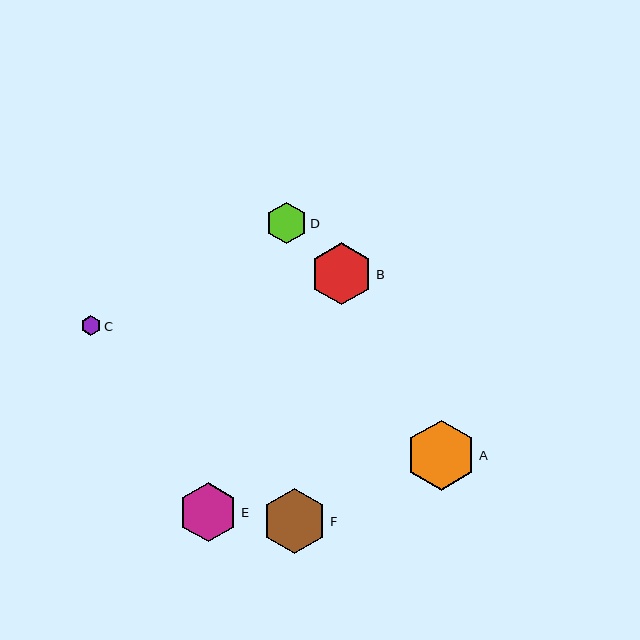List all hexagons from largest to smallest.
From largest to smallest: A, F, B, E, D, C.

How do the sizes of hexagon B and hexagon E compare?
Hexagon B and hexagon E are approximately the same size.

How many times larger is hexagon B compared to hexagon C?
Hexagon B is approximately 3.1 times the size of hexagon C.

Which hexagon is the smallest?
Hexagon C is the smallest with a size of approximately 20 pixels.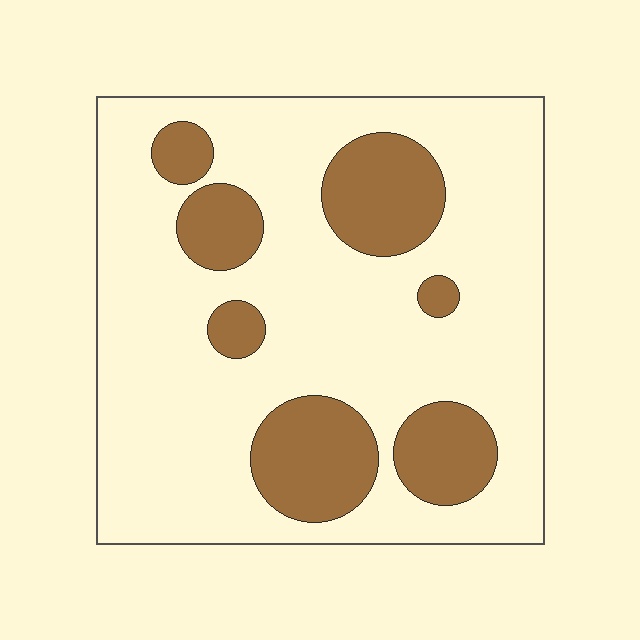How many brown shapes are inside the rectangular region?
7.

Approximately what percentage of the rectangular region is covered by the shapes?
Approximately 25%.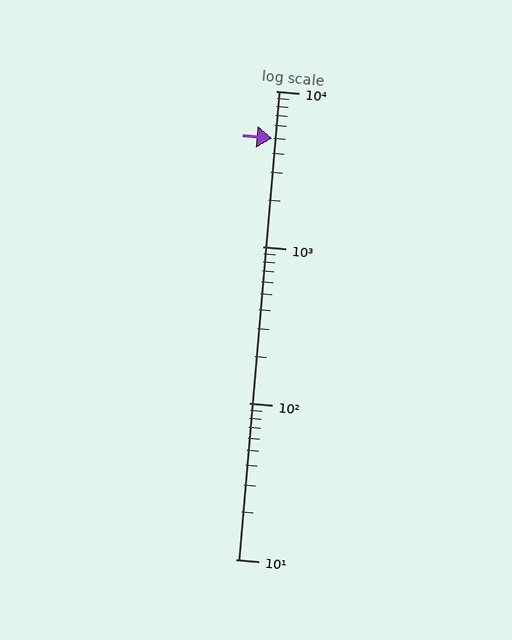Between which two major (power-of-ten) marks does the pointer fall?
The pointer is between 1000 and 10000.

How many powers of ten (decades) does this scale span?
The scale spans 3 decades, from 10 to 10000.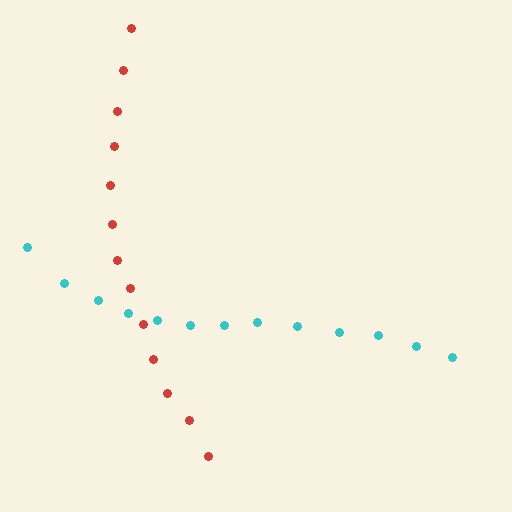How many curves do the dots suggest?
There are 2 distinct paths.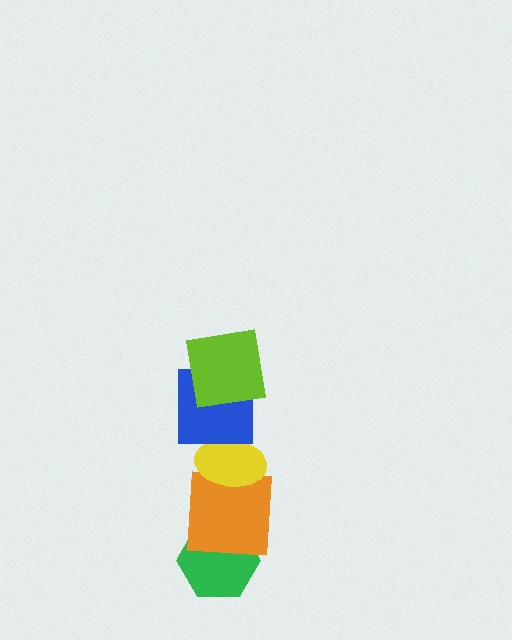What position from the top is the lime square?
The lime square is 1st from the top.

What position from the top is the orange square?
The orange square is 4th from the top.